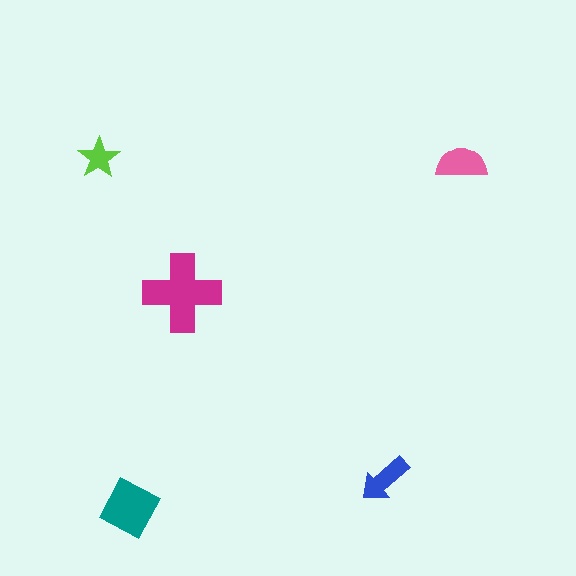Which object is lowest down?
The teal square is bottommost.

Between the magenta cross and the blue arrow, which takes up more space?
The magenta cross.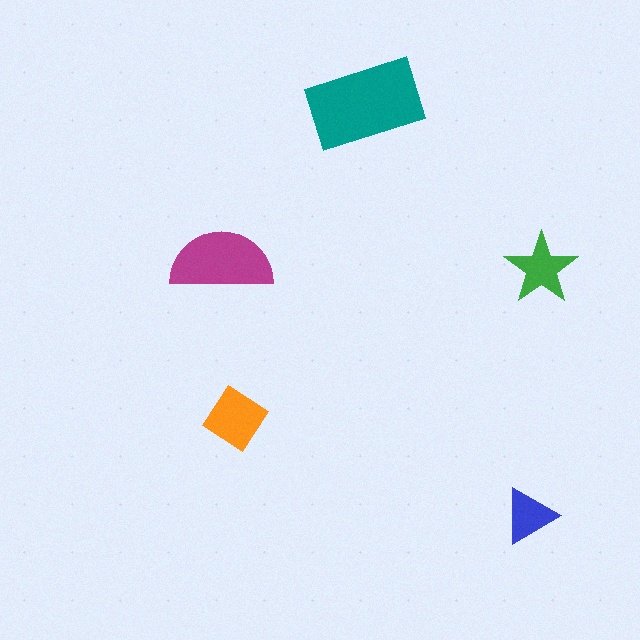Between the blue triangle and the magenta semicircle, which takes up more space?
The magenta semicircle.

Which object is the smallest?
The blue triangle.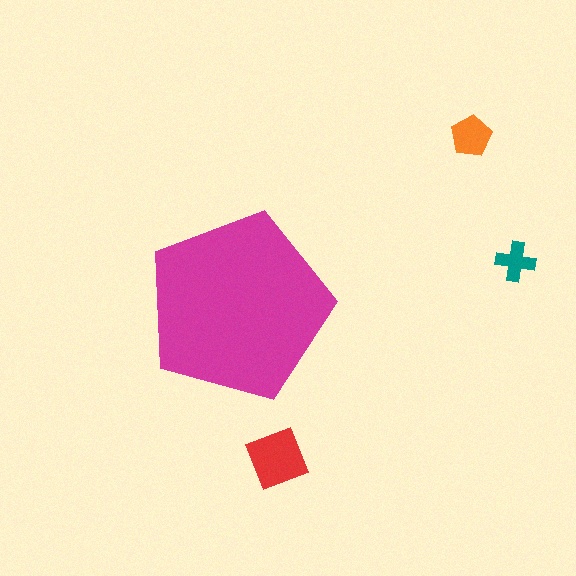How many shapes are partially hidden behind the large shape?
0 shapes are partially hidden.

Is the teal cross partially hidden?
No, the teal cross is fully visible.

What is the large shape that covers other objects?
A magenta pentagon.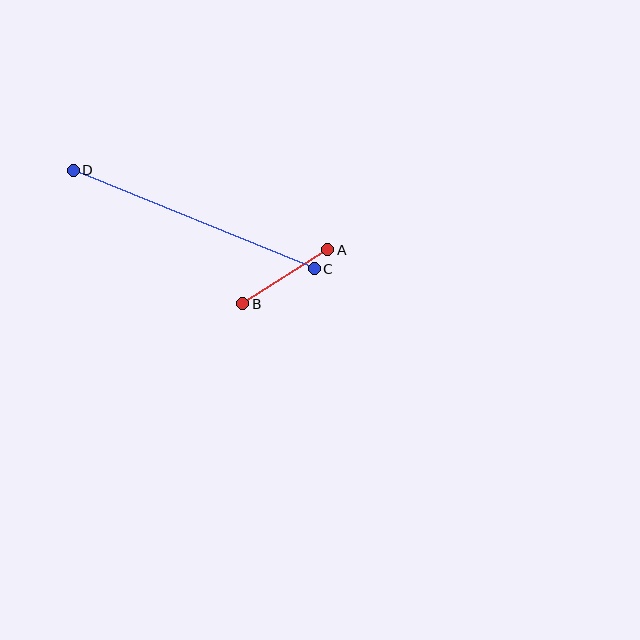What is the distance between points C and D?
The distance is approximately 260 pixels.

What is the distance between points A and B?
The distance is approximately 101 pixels.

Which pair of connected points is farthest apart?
Points C and D are farthest apart.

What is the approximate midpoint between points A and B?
The midpoint is at approximately (285, 277) pixels.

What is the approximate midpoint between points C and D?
The midpoint is at approximately (194, 219) pixels.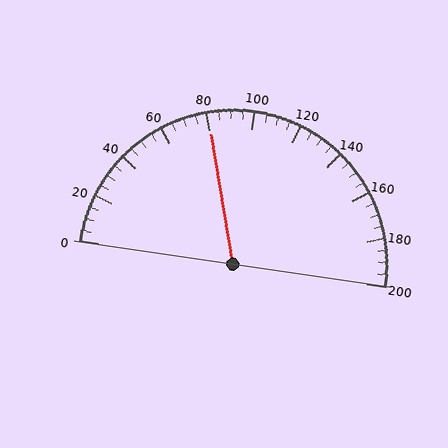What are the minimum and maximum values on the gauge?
The gauge ranges from 0 to 200.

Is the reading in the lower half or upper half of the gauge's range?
The reading is in the lower half of the range (0 to 200).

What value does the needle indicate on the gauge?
The needle indicates approximately 80.